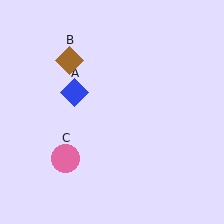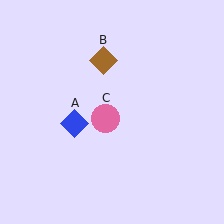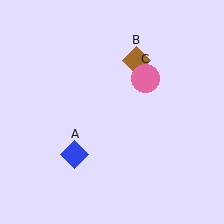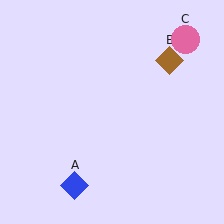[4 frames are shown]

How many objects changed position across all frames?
3 objects changed position: blue diamond (object A), brown diamond (object B), pink circle (object C).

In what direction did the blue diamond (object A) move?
The blue diamond (object A) moved down.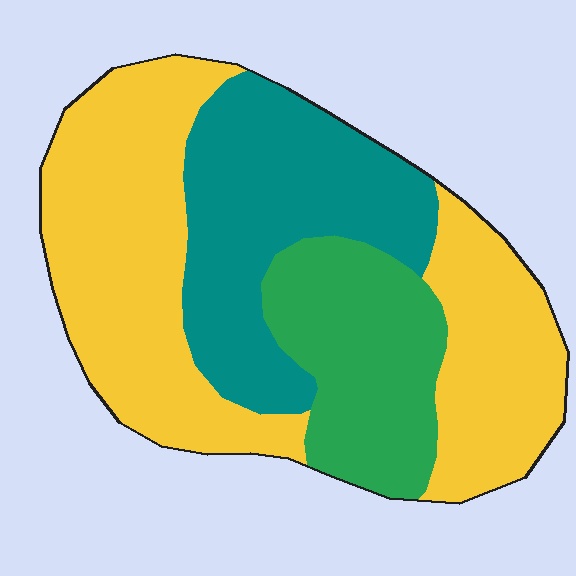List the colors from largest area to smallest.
From largest to smallest: yellow, teal, green.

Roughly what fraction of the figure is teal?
Teal takes up between a quarter and a half of the figure.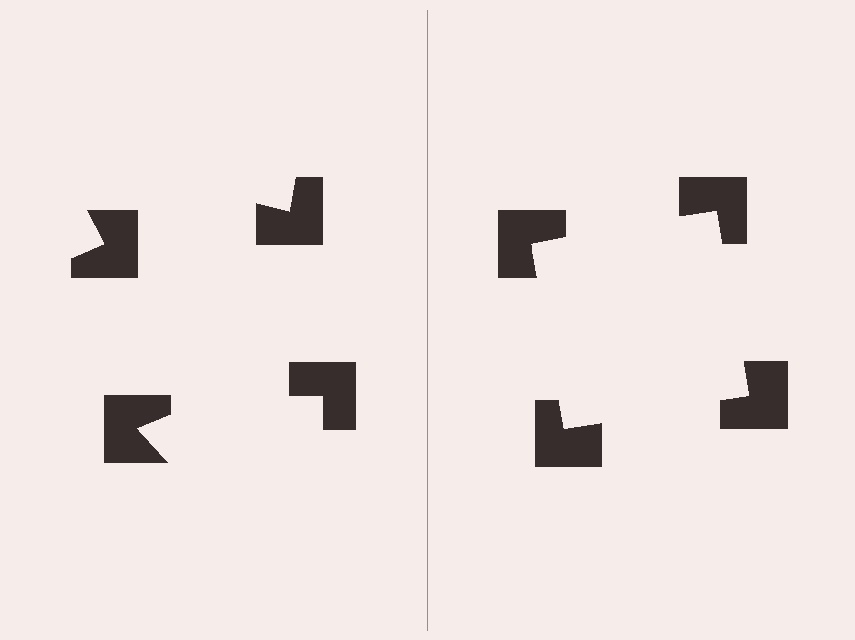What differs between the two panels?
The notched squares are positioned identically on both sides; only the wedge orientations differ. On the right they align to a square; on the left they are misaligned.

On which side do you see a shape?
An illusory square appears on the right side. On the left side the wedge cuts are rotated, so no coherent shape forms.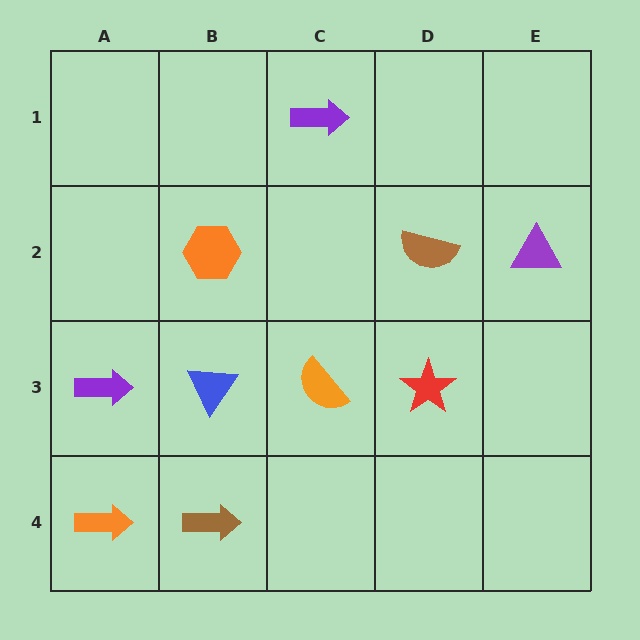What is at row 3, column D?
A red star.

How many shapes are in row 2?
3 shapes.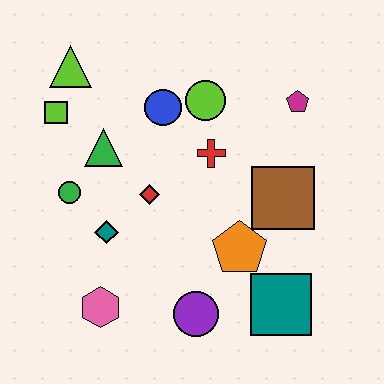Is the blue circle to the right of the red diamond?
Yes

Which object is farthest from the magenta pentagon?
The pink hexagon is farthest from the magenta pentagon.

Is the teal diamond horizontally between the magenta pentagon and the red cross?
No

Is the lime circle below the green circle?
No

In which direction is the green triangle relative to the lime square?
The green triangle is to the right of the lime square.